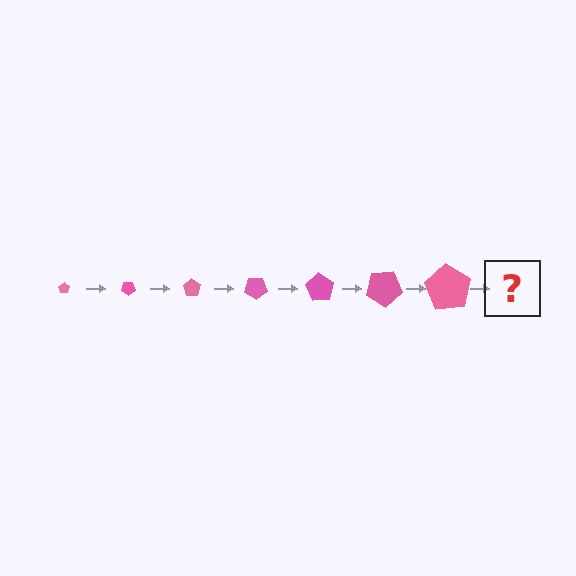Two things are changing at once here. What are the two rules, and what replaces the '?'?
The two rules are that the pentagon grows larger each step and it rotates 35 degrees each step. The '?' should be a pentagon, larger than the previous one and rotated 245 degrees from the start.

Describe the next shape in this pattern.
It should be a pentagon, larger than the previous one and rotated 245 degrees from the start.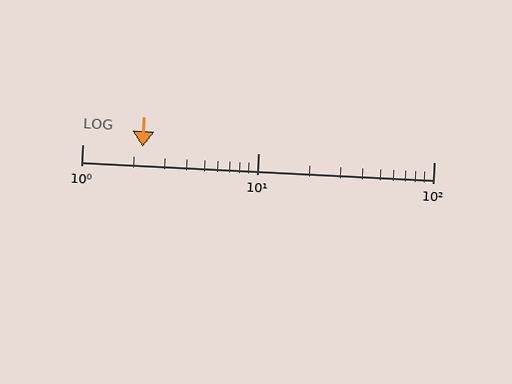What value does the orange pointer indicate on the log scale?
The pointer indicates approximately 2.2.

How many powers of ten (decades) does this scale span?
The scale spans 2 decades, from 1 to 100.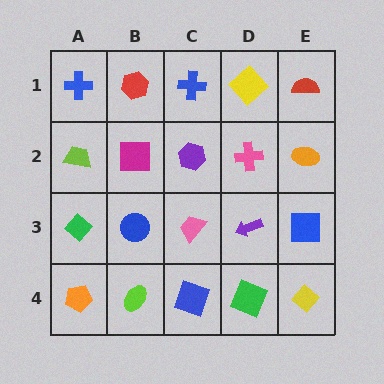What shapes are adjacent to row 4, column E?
A blue square (row 3, column E), a green square (row 4, column D).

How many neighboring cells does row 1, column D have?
3.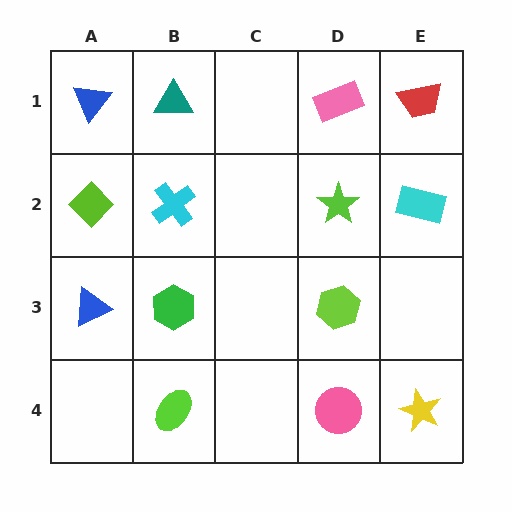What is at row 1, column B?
A teal triangle.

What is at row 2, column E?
A cyan rectangle.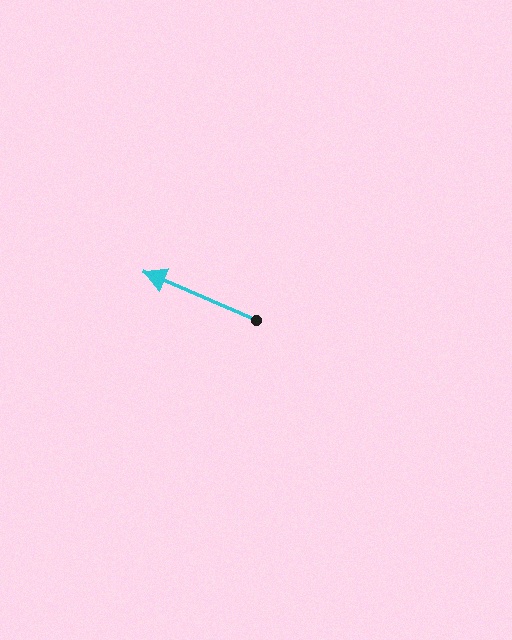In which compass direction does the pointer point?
Northwest.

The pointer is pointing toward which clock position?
Roughly 10 o'clock.